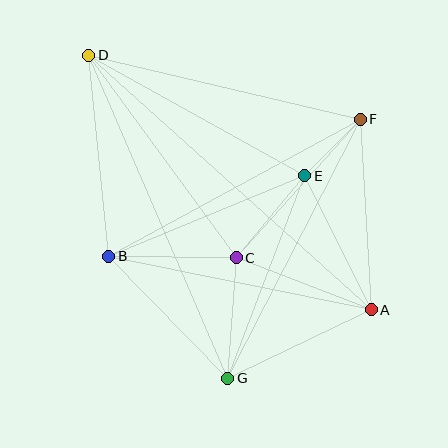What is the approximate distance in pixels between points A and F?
The distance between A and F is approximately 191 pixels.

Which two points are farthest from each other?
Points A and D are farthest from each other.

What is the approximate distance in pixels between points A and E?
The distance between A and E is approximately 150 pixels.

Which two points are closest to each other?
Points E and F are closest to each other.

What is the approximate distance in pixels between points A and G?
The distance between A and G is approximately 159 pixels.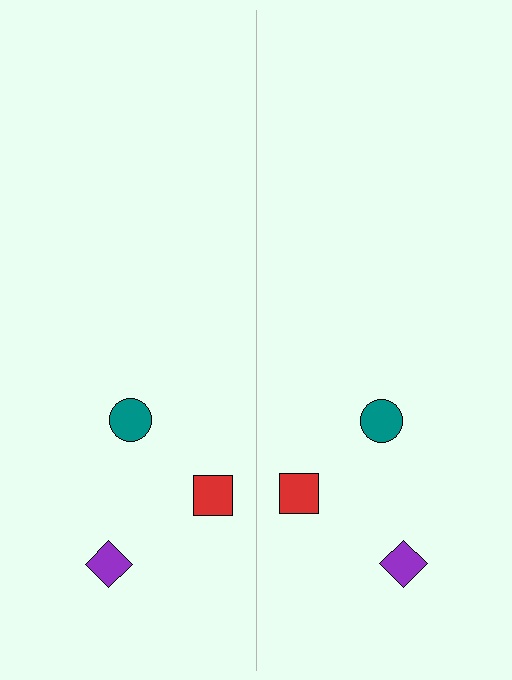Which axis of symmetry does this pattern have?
The pattern has a vertical axis of symmetry running through the center of the image.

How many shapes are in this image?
There are 6 shapes in this image.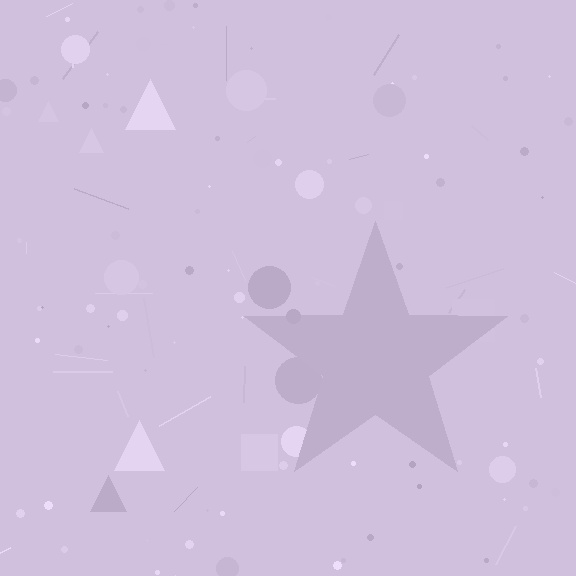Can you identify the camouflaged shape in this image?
The camouflaged shape is a star.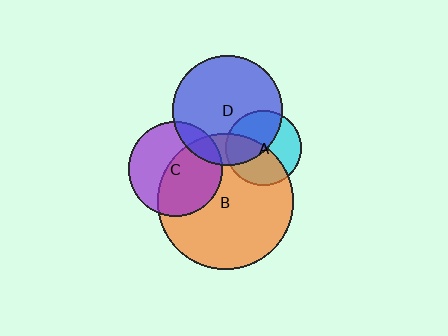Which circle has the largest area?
Circle B (orange).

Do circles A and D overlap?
Yes.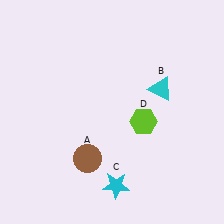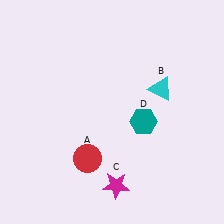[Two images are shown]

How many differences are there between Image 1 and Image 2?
There are 3 differences between the two images.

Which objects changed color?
A changed from brown to red. C changed from cyan to magenta. D changed from lime to teal.